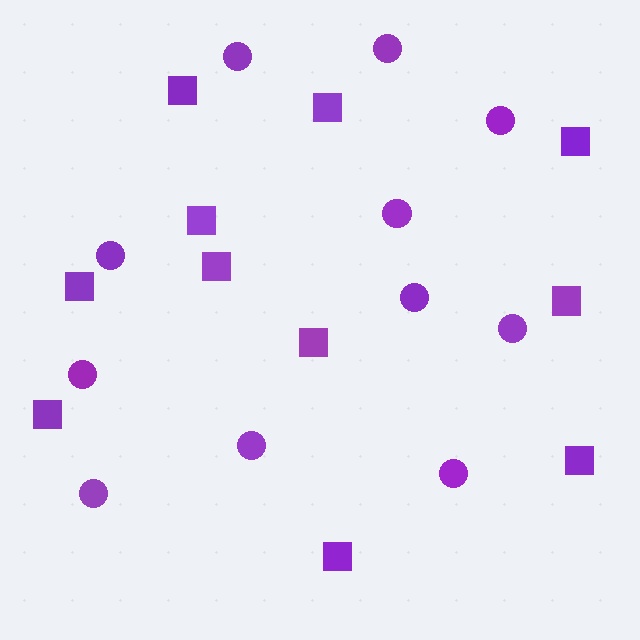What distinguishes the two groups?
There are 2 groups: one group of squares (11) and one group of circles (11).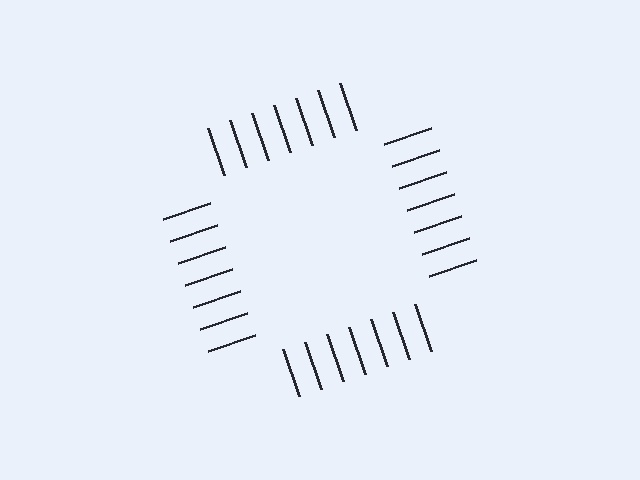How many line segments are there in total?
28 — 7 along each of the 4 edges.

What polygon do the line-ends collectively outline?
An illusory square — the line segments terminate on its edges but no continuous stroke is drawn.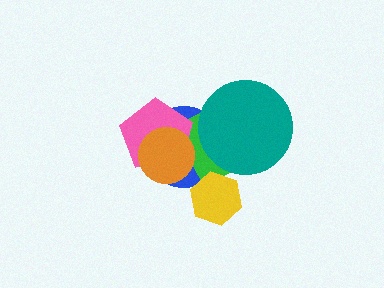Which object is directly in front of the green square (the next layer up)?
The pink pentagon is directly in front of the green square.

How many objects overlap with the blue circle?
5 objects overlap with the blue circle.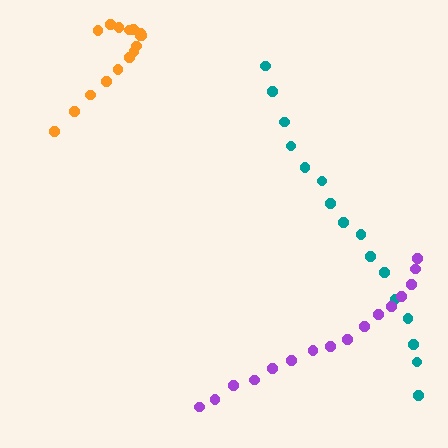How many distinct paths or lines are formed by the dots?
There are 3 distinct paths.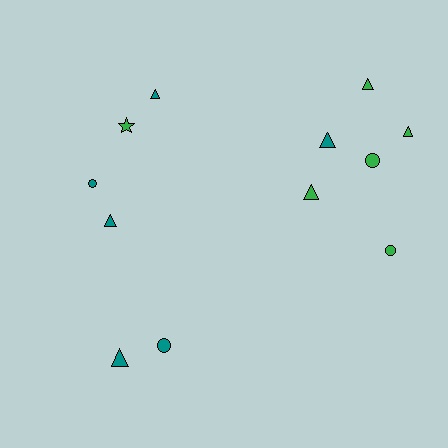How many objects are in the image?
There are 12 objects.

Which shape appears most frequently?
Triangle, with 7 objects.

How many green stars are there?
There is 1 green star.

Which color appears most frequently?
Teal, with 6 objects.